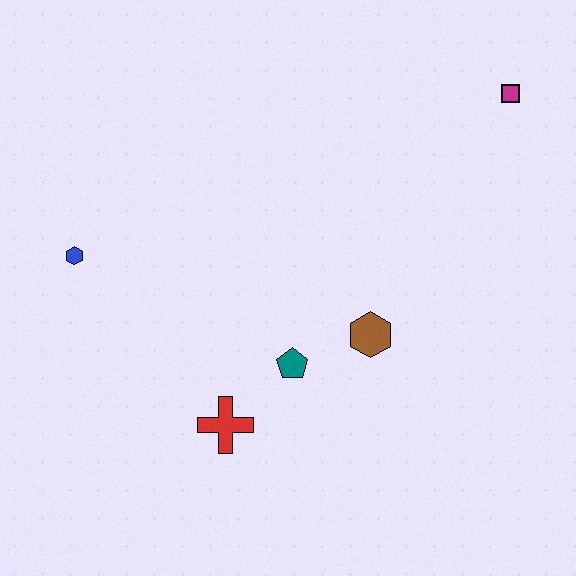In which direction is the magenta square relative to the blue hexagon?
The magenta square is to the right of the blue hexagon.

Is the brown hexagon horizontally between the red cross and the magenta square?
Yes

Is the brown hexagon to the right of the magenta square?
No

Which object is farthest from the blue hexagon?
The magenta square is farthest from the blue hexagon.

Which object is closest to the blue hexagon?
The red cross is closest to the blue hexagon.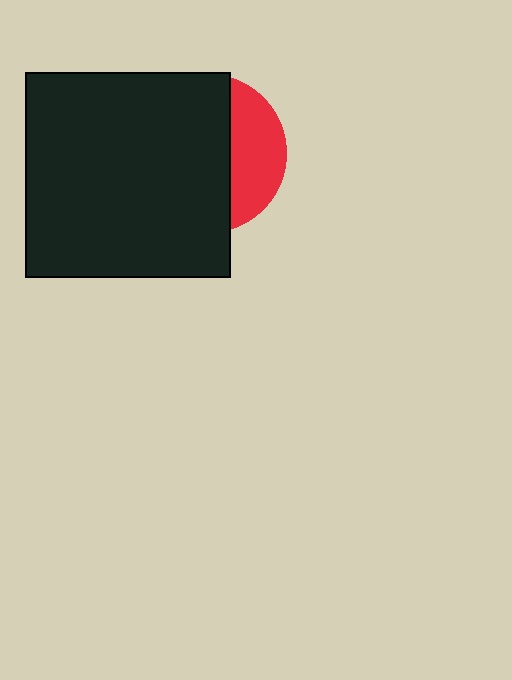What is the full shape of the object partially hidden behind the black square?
The partially hidden object is a red circle.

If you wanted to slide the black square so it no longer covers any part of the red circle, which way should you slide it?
Slide it left — that is the most direct way to separate the two shapes.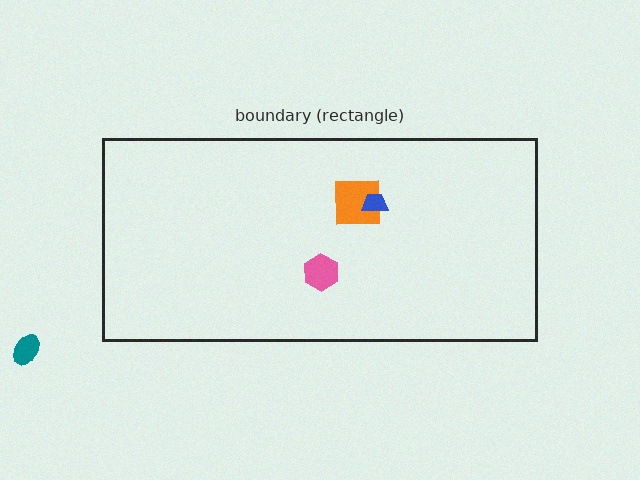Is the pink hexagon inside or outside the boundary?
Inside.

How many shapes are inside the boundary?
3 inside, 1 outside.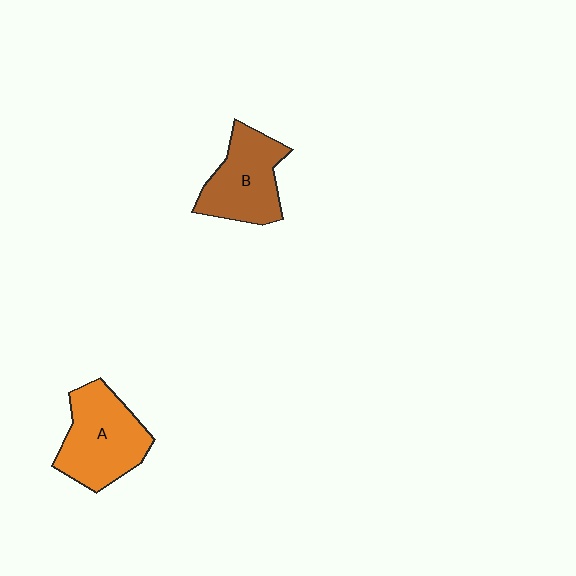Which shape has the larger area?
Shape A (orange).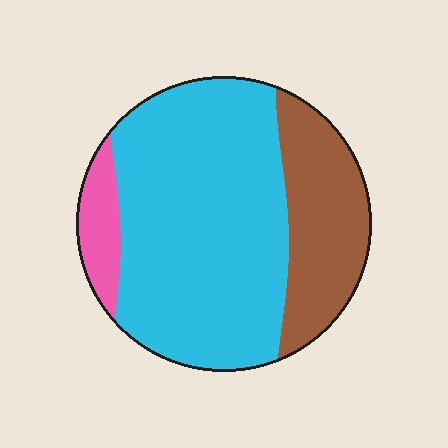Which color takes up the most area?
Cyan, at roughly 65%.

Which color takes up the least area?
Pink, at roughly 10%.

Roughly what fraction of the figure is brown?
Brown takes up between a quarter and a half of the figure.